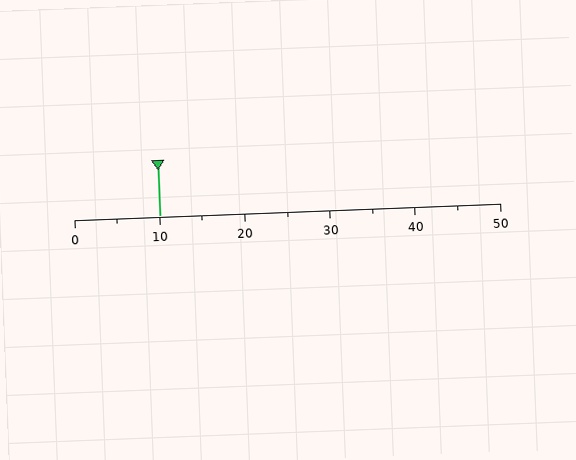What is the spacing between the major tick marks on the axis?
The major ticks are spaced 10 apart.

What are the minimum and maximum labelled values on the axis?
The axis runs from 0 to 50.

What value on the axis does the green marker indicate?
The marker indicates approximately 10.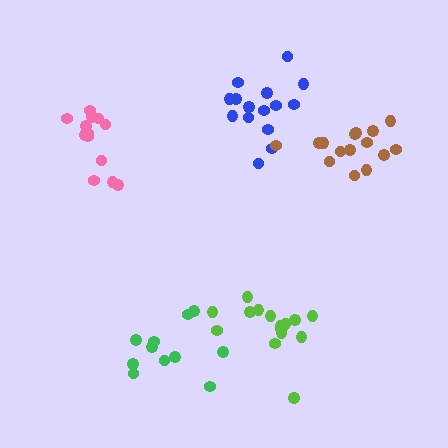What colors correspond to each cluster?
The clusters are colored: green, blue, pink, lime, brown.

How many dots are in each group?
Group 1: 11 dots, Group 2: 15 dots, Group 3: 13 dots, Group 4: 15 dots, Group 5: 15 dots (69 total).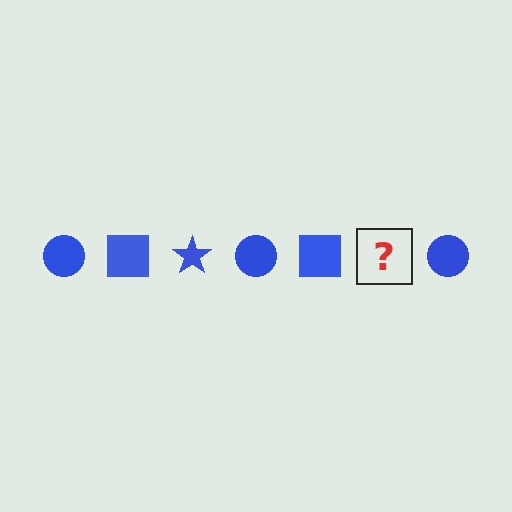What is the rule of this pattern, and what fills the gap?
The rule is that the pattern cycles through circle, square, star shapes in blue. The gap should be filled with a blue star.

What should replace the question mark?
The question mark should be replaced with a blue star.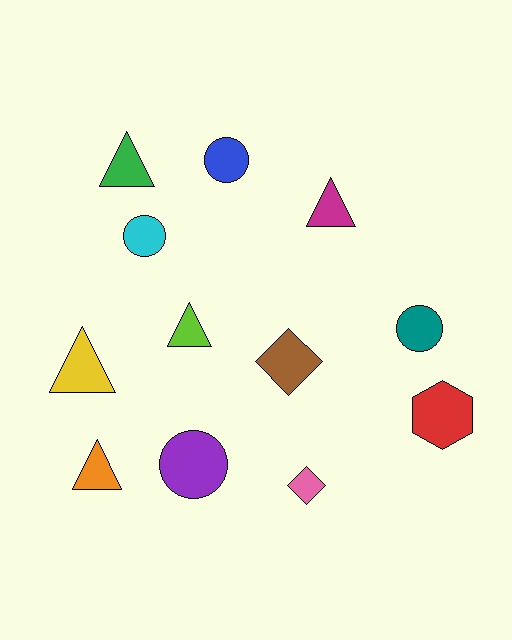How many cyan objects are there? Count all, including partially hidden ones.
There is 1 cyan object.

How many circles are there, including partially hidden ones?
There are 4 circles.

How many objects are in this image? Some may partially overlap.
There are 12 objects.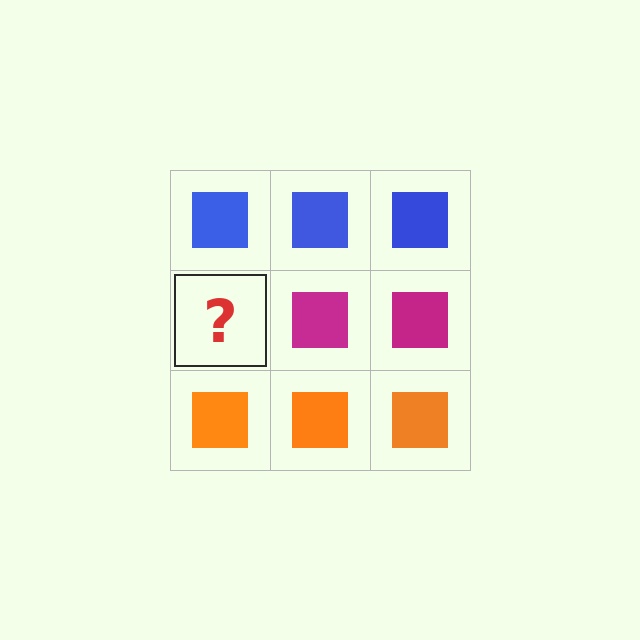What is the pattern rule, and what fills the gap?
The rule is that each row has a consistent color. The gap should be filled with a magenta square.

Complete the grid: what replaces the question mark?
The question mark should be replaced with a magenta square.